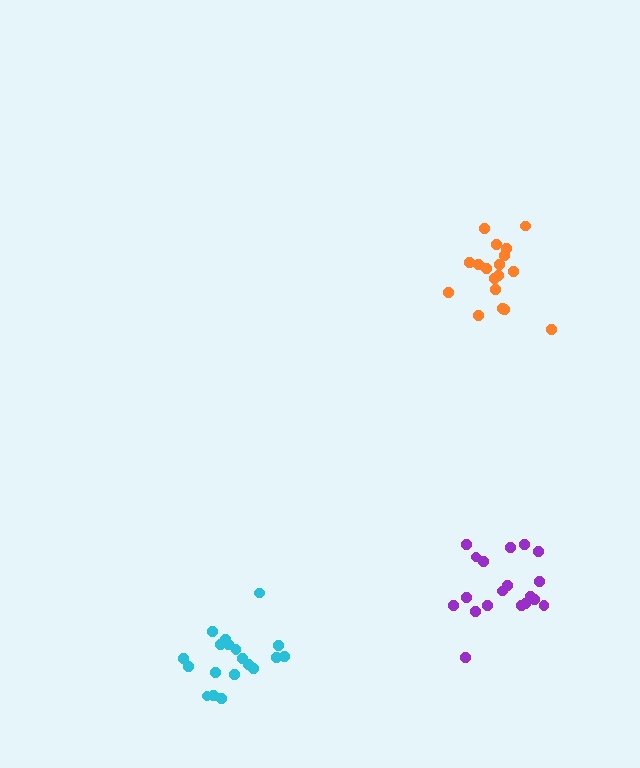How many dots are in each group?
Group 1: 19 dots, Group 2: 18 dots, Group 3: 19 dots (56 total).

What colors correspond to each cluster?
The clusters are colored: purple, orange, cyan.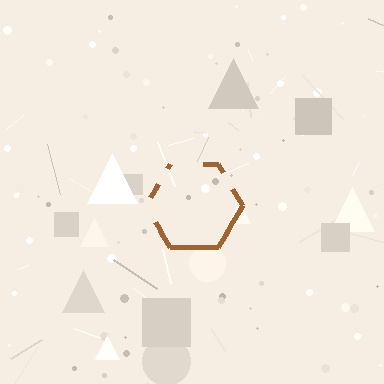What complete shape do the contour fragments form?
The contour fragments form a hexagon.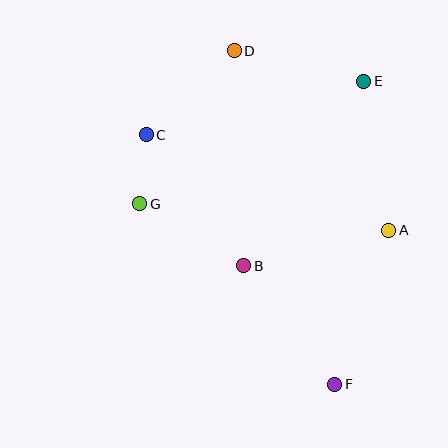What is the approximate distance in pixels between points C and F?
The distance between C and F is approximately 313 pixels.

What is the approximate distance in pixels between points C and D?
The distance between C and D is approximately 122 pixels.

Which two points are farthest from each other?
Points D and F are farthest from each other.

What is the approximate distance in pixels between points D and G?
The distance between D and G is approximately 180 pixels.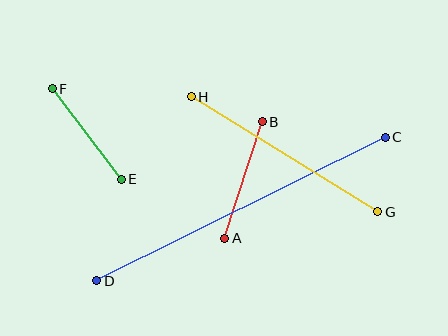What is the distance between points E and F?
The distance is approximately 114 pixels.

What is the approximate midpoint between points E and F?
The midpoint is at approximately (87, 134) pixels.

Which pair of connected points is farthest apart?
Points C and D are farthest apart.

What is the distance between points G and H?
The distance is approximately 219 pixels.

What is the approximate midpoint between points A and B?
The midpoint is at approximately (244, 180) pixels.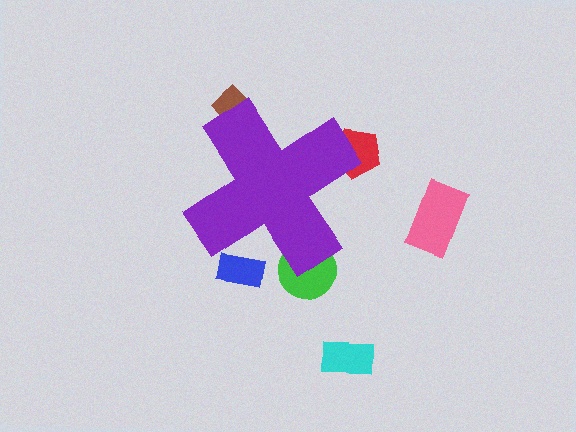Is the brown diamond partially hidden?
Yes, the brown diamond is partially hidden behind the purple cross.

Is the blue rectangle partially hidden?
Yes, the blue rectangle is partially hidden behind the purple cross.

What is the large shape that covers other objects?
A purple cross.